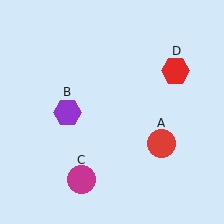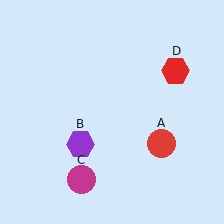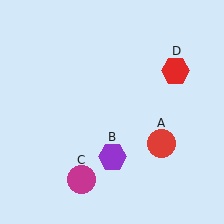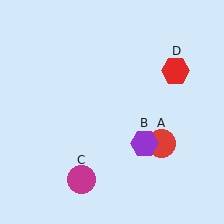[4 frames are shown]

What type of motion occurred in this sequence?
The purple hexagon (object B) rotated counterclockwise around the center of the scene.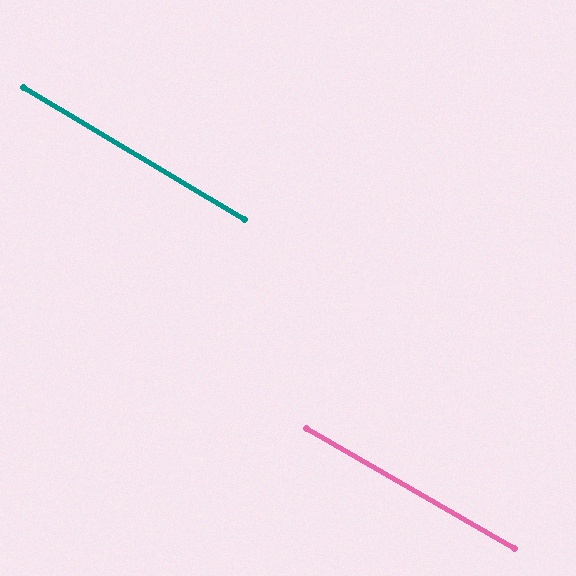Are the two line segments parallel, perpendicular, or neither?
Parallel — their directions differ by only 0.7°.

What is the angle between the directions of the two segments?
Approximately 1 degree.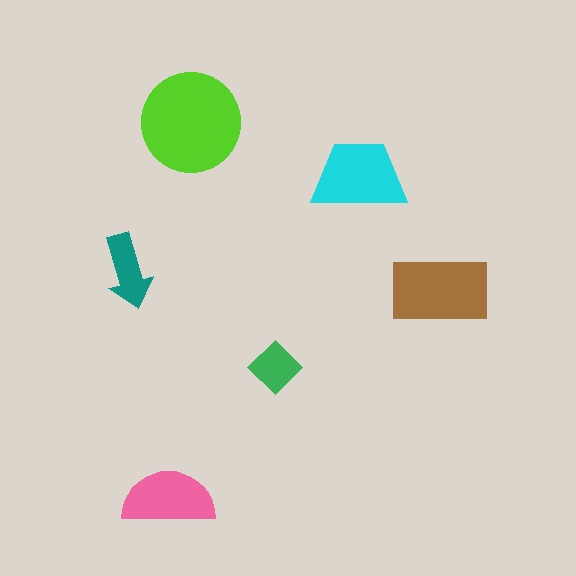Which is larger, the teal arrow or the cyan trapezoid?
The cyan trapezoid.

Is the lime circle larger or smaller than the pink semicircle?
Larger.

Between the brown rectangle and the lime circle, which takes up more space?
The lime circle.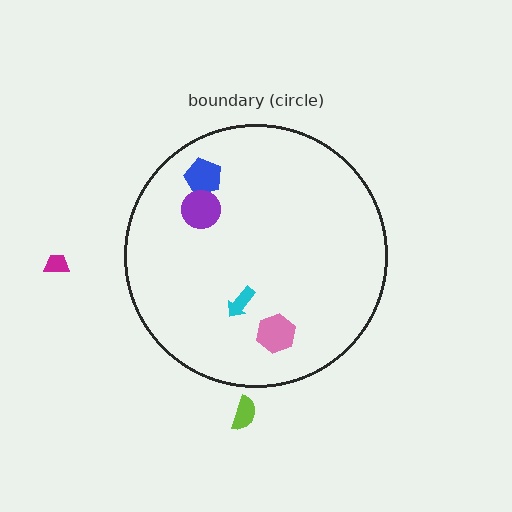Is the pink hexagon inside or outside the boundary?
Inside.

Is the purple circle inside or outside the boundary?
Inside.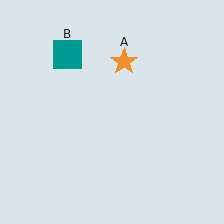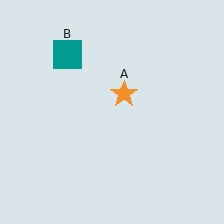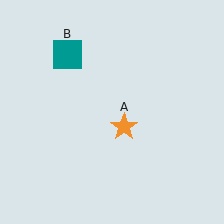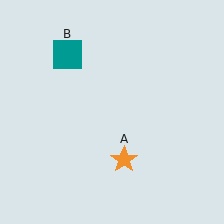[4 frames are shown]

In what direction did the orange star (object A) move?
The orange star (object A) moved down.